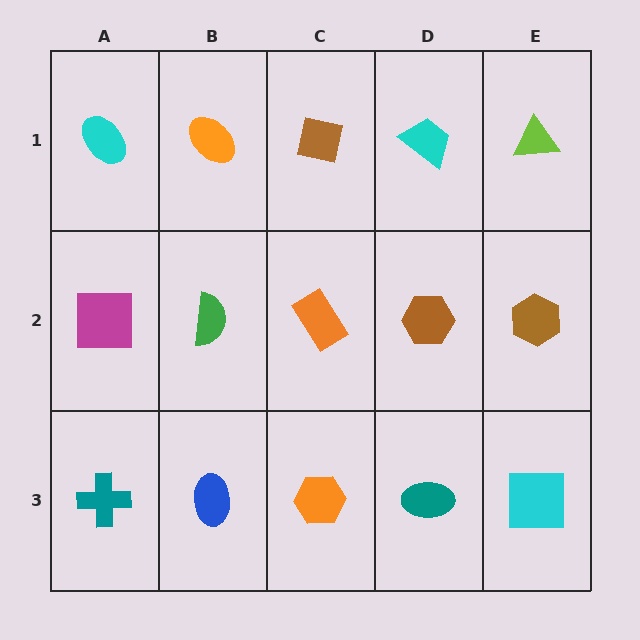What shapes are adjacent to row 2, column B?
An orange ellipse (row 1, column B), a blue ellipse (row 3, column B), a magenta square (row 2, column A), an orange rectangle (row 2, column C).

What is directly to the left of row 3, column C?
A blue ellipse.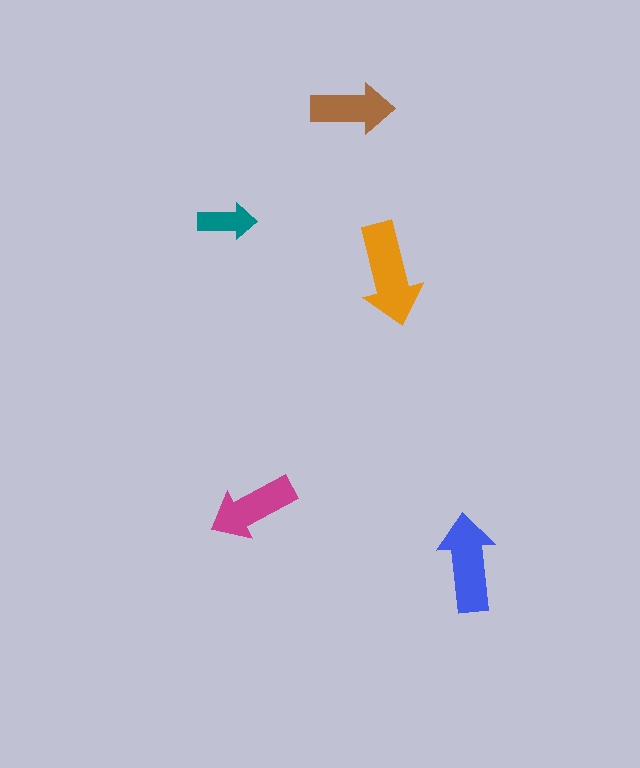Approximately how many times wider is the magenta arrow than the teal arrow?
About 1.5 times wider.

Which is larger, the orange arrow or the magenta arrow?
The orange one.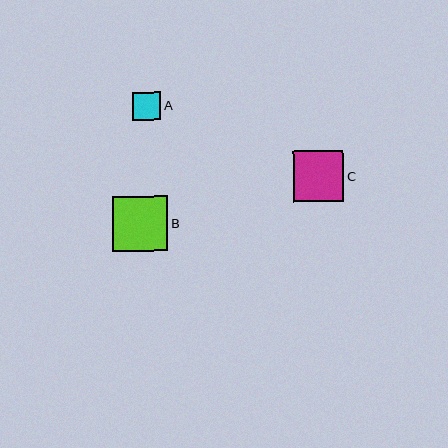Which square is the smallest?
Square A is the smallest with a size of approximately 28 pixels.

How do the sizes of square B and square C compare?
Square B and square C are approximately the same size.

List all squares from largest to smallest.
From largest to smallest: B, C, A.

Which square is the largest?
Square B is the largest with a size of approximately 55 pixels.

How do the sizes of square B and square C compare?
Square B and square C are approximately the same size.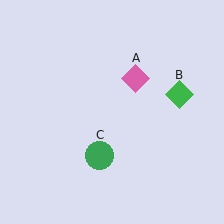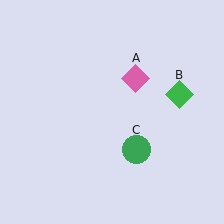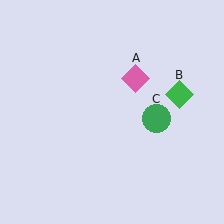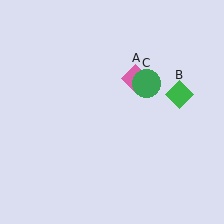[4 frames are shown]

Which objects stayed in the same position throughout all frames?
Pink diamond (object A) and green diamond (object B) remained stationary.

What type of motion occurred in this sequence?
The green circle (object C) rotated counterclockwise around the center of the scene.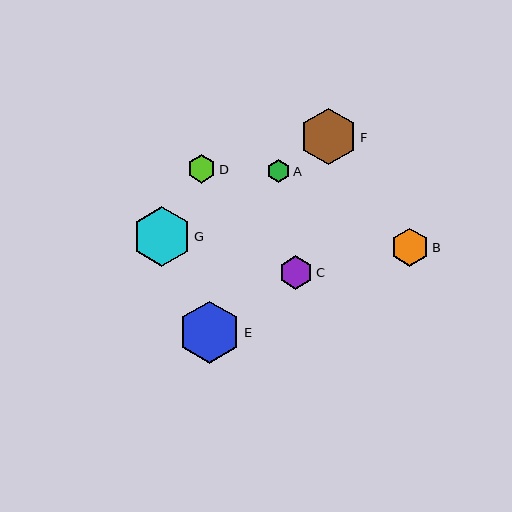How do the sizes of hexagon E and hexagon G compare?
Hexagon E and hexagon G are approximately the same size.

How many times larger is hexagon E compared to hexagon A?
Hexagon E is approximately 2.7 times the size of hexagon A.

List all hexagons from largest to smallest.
From largest to smallest: E, G, F, B, C, D, A.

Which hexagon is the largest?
Hexagon E is the largest with a size of approximately 62 pixels.